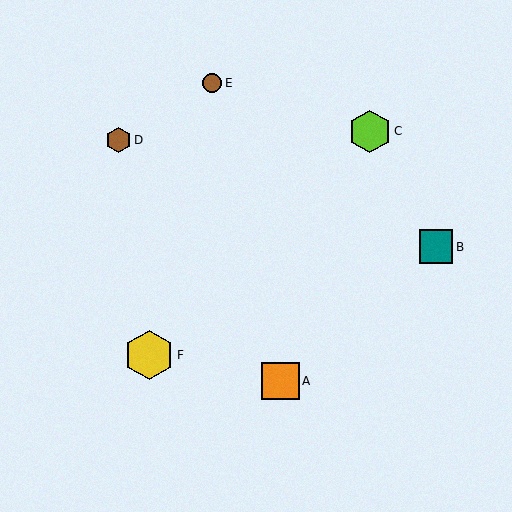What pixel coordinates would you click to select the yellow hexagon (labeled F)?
Click at (149, 355) to select the yellow hexagon F.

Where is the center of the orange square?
The center of the orange square is at (280, 381).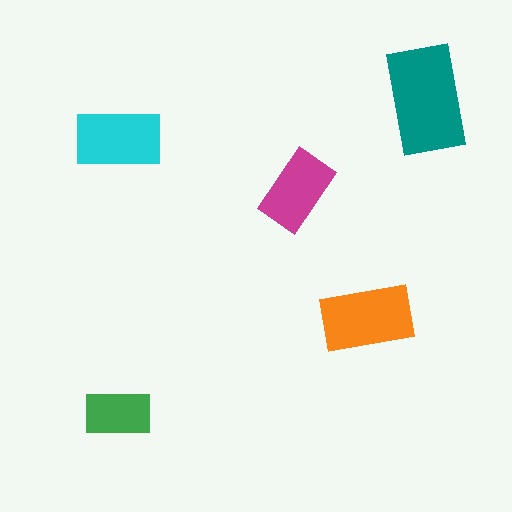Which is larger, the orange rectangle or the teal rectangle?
The teal one.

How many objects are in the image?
There are 5 objects in the image.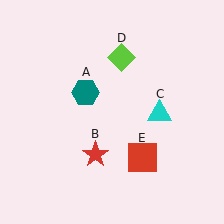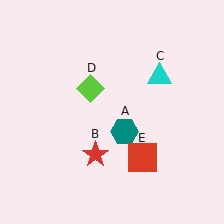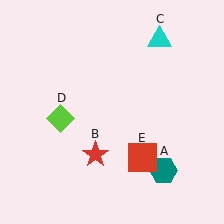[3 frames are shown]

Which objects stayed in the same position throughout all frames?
Red star (object B) and red square (object E) remained stationary.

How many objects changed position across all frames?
3 objects changed position: teal hexagon (object A), cyan triangle (object C), lime diamond (object D).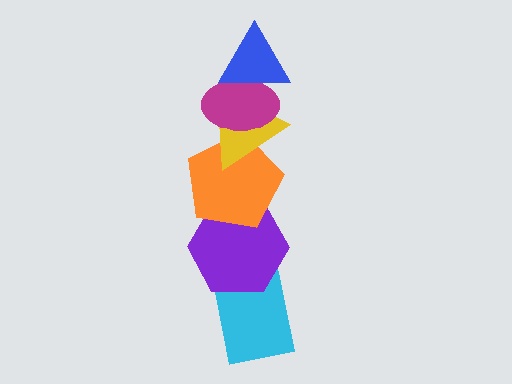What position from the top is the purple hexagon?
The purple hexagon is 5th from the top.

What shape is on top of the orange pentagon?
The yellow triangle is on top of the orange pentagon.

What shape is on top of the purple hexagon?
The orange pentagon is on top of the purple hexagon.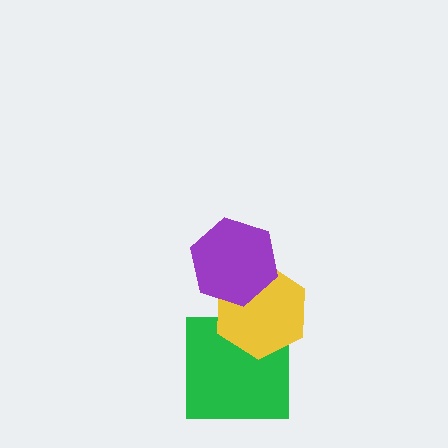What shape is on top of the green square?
The yellow hexagon is on top of the green square.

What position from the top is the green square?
The green square is 3rd from the top.